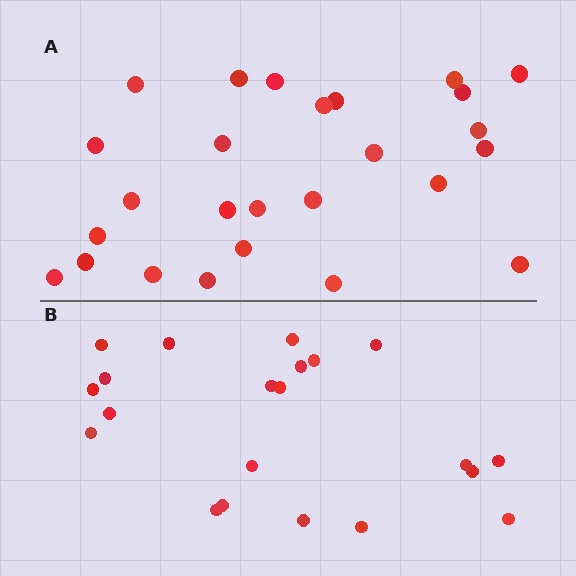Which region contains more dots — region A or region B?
Region A (the top region) has more dots.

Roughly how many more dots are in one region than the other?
Region A has about 5 more dots than region B.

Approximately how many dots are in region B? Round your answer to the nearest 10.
About 20 dots. (The exact count is 21, which rounds to 20.)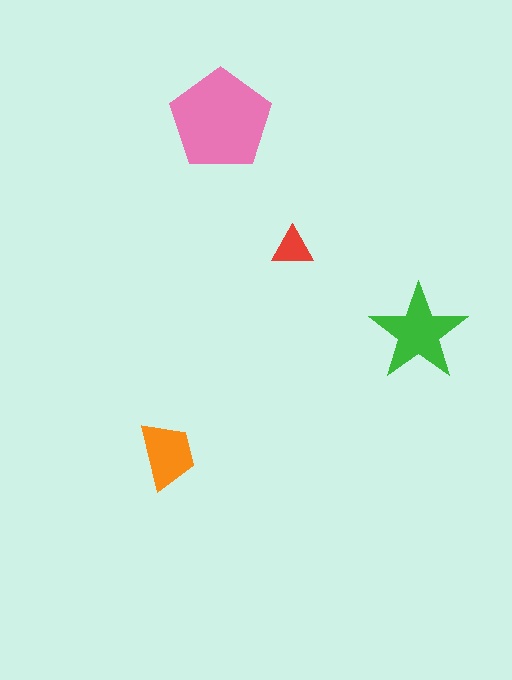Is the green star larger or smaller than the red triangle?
Larger.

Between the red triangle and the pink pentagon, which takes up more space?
The pink pentagon.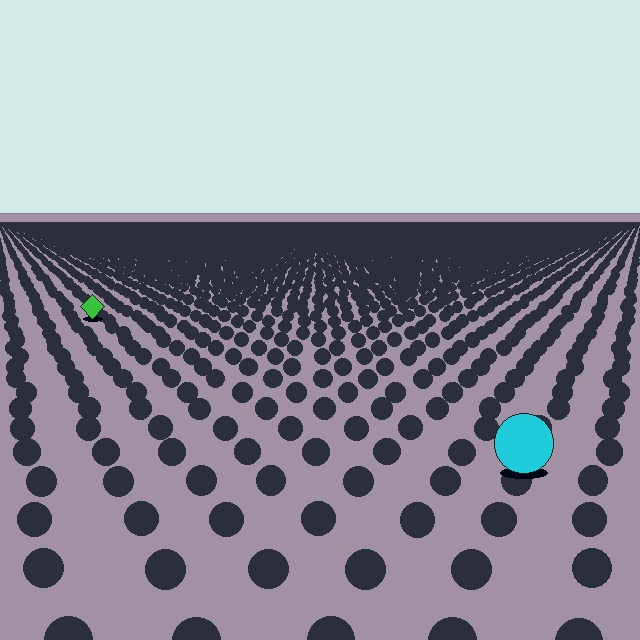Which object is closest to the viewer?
The cyan circle is closest. The texture marks near it are larger and more spread out.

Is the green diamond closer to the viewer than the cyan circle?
No. The cyan circle is closer — you can tell from the texture gradient: the ground texture is coarser near it.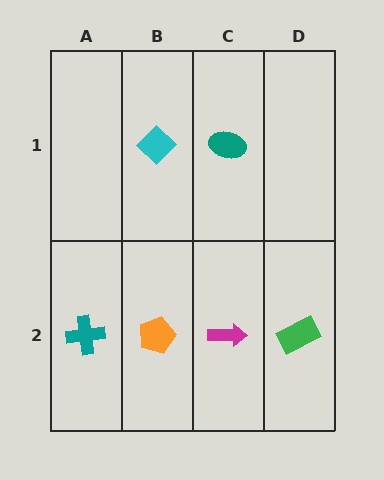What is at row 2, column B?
An orange pentagon.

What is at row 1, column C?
A teal ellipse.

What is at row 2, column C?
A magenta arrow.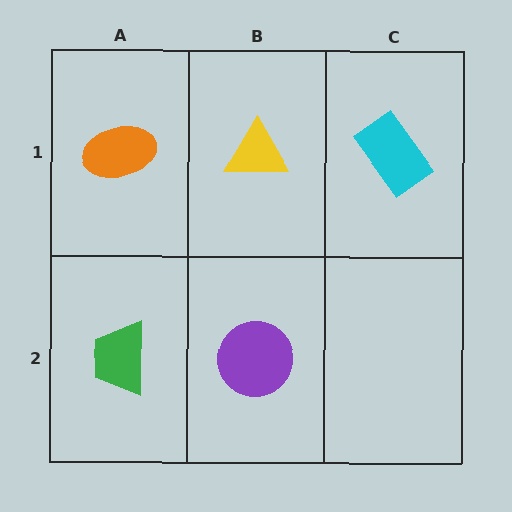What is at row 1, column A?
An orange ellipse.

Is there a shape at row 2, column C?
No, that cell is empty.